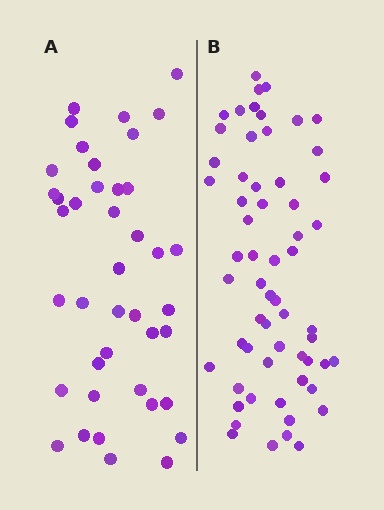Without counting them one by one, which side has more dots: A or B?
Region B (the right region) has more dots.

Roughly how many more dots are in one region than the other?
Region B has approximately 20 more dots than region A.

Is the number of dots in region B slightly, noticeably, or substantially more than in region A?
Region B has substantially more. The ratio is roughly 1.5 to 1.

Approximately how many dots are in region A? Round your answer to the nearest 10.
About 40 dots. (The exact count is 41, which rounds to 40.)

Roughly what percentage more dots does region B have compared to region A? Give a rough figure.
About 45% more.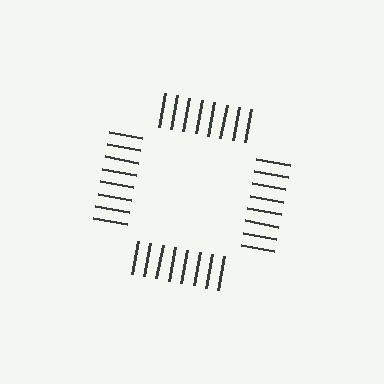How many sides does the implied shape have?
4 sides — the line-ends trace a square.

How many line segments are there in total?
32 — 8 along each of the 4 edges.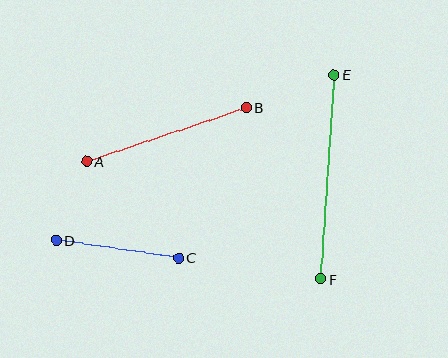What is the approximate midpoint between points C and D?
The midpoint is at approximately (117, 249) pixels.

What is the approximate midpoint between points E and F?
The midpoint is at approximately (327, 177) pixels.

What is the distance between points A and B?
The distance is approximately 169 pixels.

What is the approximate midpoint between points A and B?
The midpoint is at approximately (167, 134) pixels.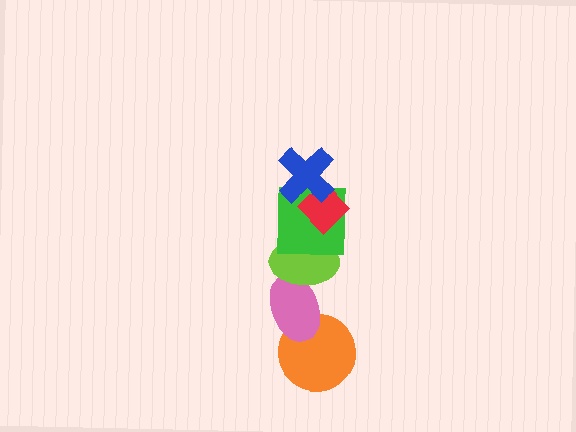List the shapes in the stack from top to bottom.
From top to bottom: the blue cross, the red diamond, the green square, the lime ellipse, the pink ellipse, the orange circle.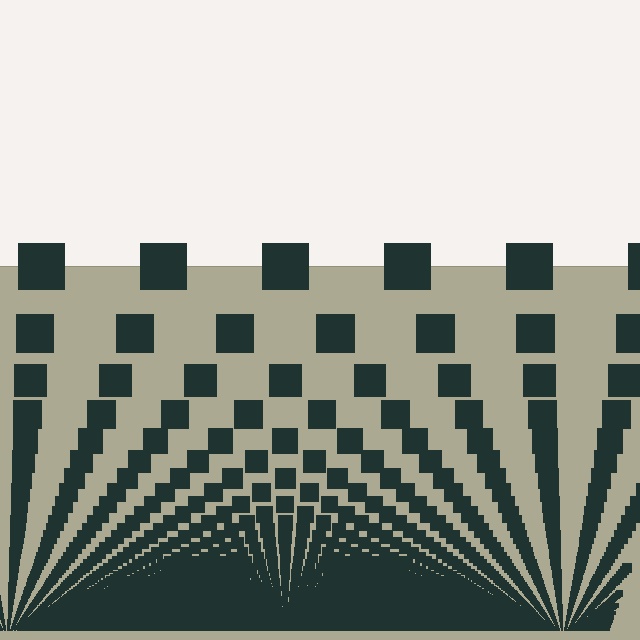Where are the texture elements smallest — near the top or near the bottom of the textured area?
Near the bottom.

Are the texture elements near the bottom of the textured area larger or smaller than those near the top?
Smaller. The gradient is inverted — elements near the bottom are smaller and denser.